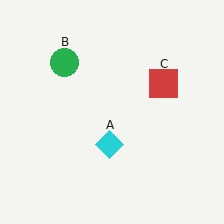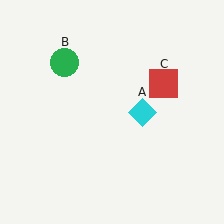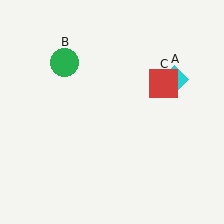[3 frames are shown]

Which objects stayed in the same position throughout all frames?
Green circle (object B) and red square (object C) remained stationary.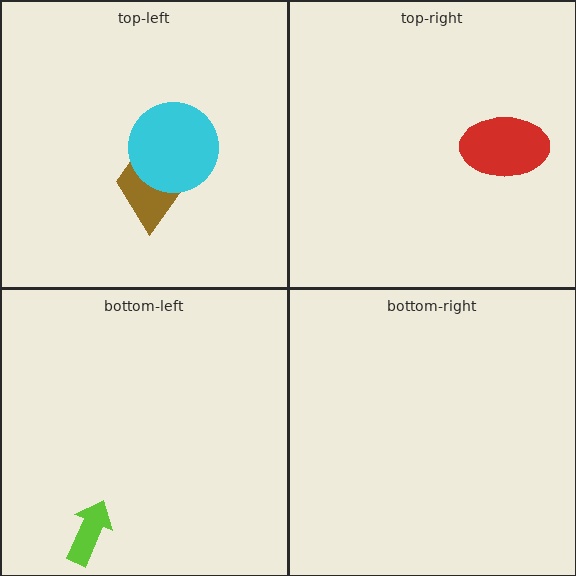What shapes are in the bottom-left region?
The lime arrow.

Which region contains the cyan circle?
The top-left region.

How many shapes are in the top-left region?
2.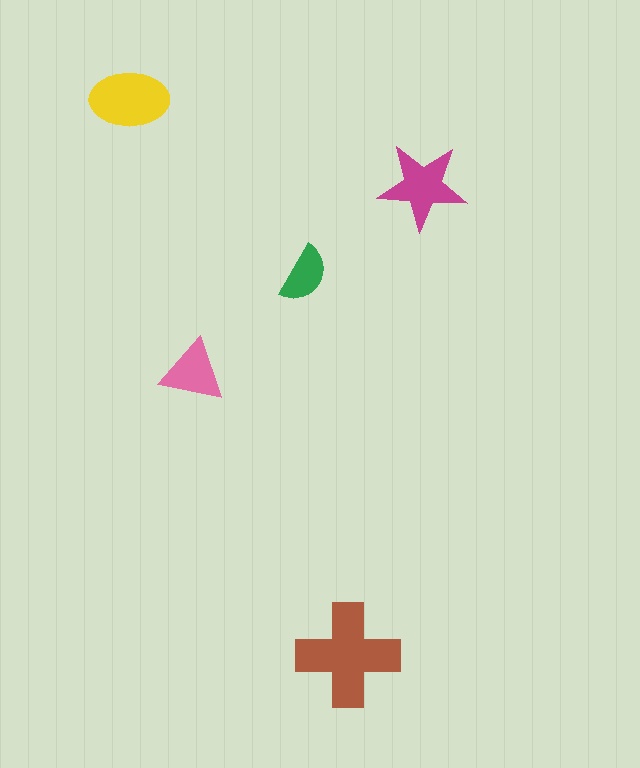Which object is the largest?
The brown cross.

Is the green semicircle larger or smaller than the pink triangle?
Smaller.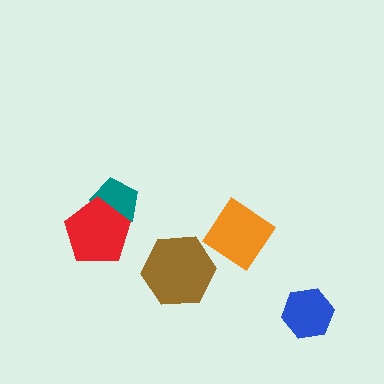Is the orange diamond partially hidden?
No, no other shape covers it.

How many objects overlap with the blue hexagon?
0 objects overlap with the blue hexagon.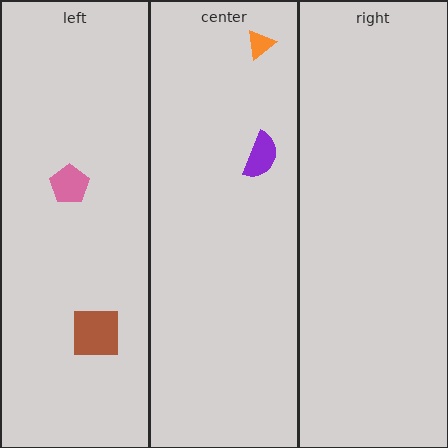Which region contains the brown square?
The left region.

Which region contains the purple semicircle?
The center region.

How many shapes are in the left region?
2.